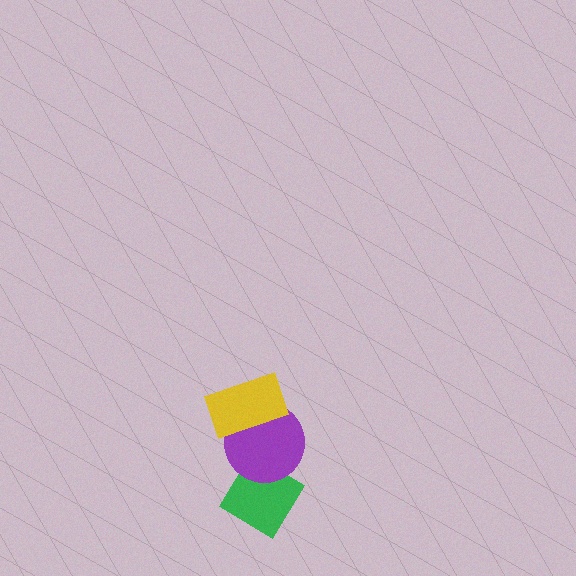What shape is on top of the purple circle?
The yellow rectangle is on top of the purple circle.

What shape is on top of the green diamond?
The purple circle is on top of the green diamond.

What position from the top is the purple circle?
The purple circle is 2nd from the top.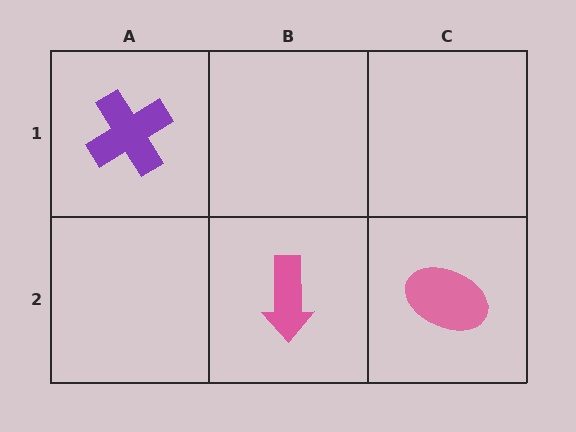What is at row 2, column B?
A pink arrow.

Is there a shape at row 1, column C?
No, that cell is empty.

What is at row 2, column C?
A pink ellipse.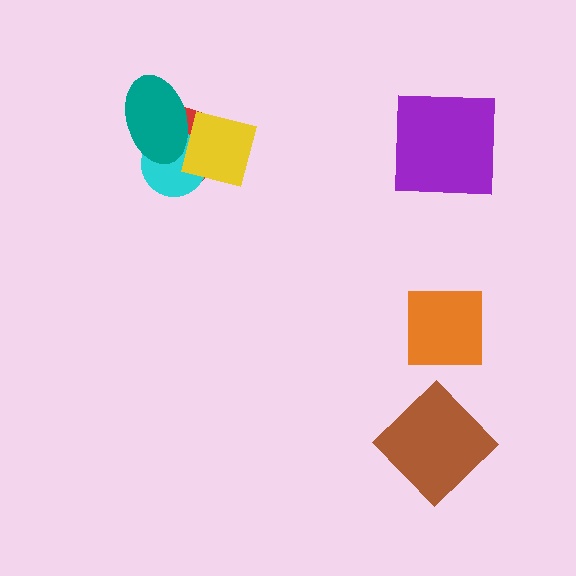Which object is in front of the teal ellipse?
The yellow square is in front of the teal ellipse.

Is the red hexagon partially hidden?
Yes, it is partially covered by another shape.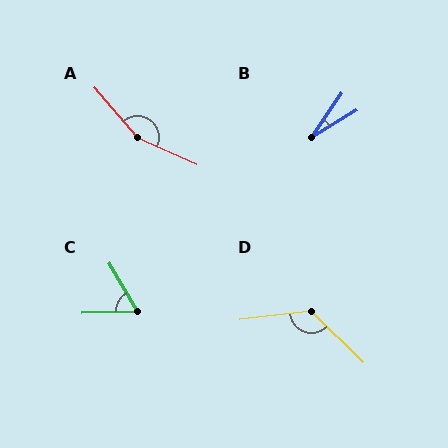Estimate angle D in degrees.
Approximately 128 degrees.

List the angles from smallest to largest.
B (24°), C (61°), D (128°), A (154°).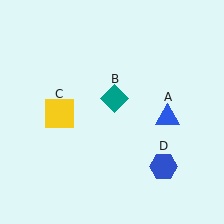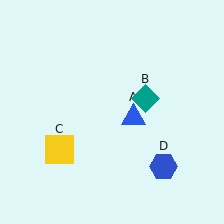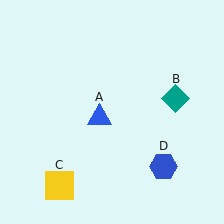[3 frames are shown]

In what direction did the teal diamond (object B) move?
The teal diamond (object B) moved right.